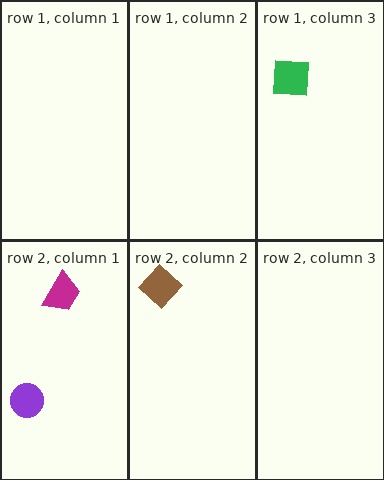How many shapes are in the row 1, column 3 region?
1.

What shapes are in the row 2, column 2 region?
The brown diamond.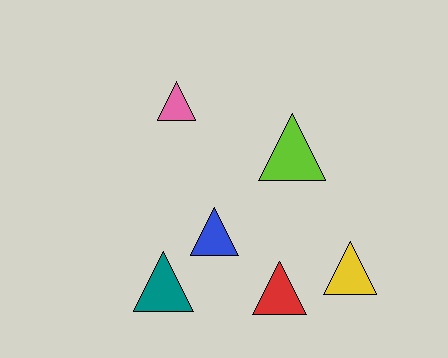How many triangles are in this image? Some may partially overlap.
There are 6 triangles.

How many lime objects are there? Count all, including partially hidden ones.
There is 1 lime object.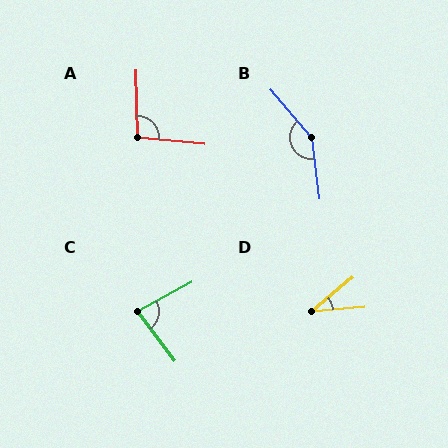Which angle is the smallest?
D, at approximately 35 degrees.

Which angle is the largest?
B, at approximately 147 degrees.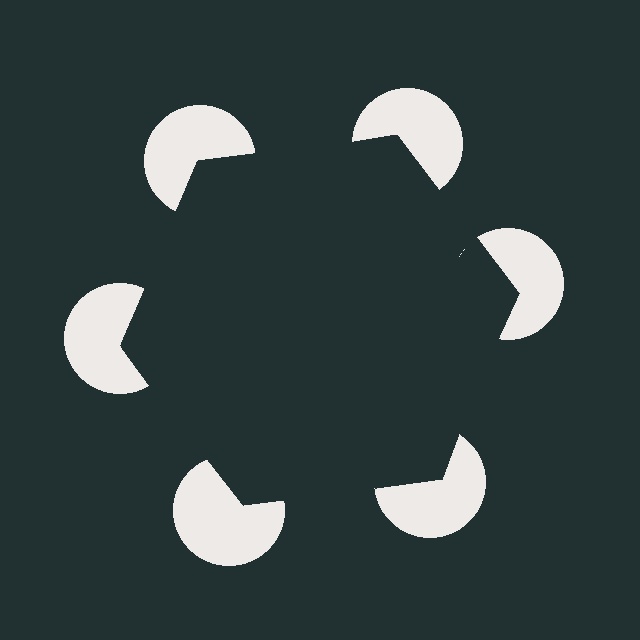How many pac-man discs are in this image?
There are 6 — one at each vertex of the illusory hexagon.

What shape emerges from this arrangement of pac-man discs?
An illusory hexagon — its edges are inferred from the aligned wedge cuts in the pac-man discs, not physically drawn.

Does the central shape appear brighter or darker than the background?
It typically appears slightly darker than the background, even though no actual brightness change is drawn.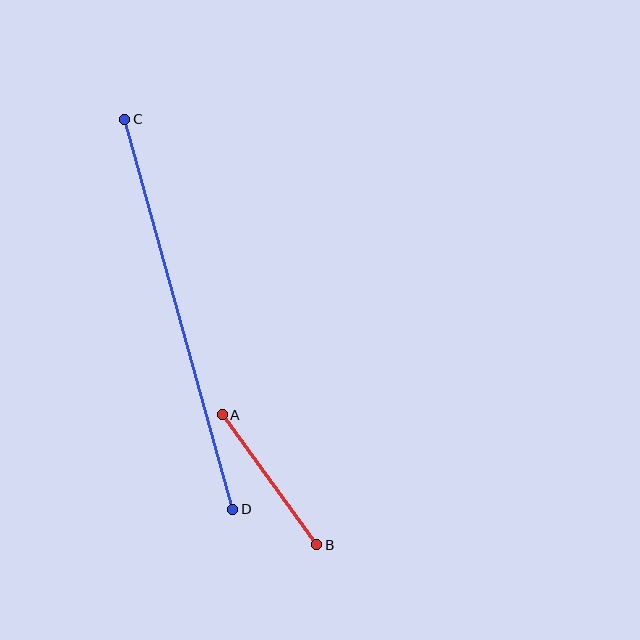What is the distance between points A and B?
The distance is approximately 161 pixels.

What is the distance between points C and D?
The distance is approximately 405 pixels.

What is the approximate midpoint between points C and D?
The midpoint is at approximately (179, 314) pixels.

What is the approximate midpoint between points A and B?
The midpoint is at approximately (270, 480) pixels.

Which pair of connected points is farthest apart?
Points C and D are farthest apart.